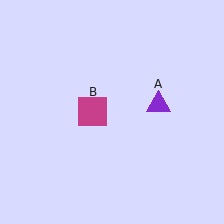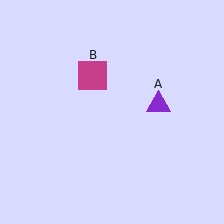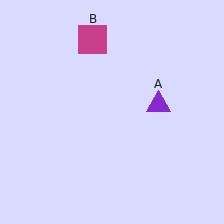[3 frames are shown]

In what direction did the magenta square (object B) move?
The magenta square (object B) moved up.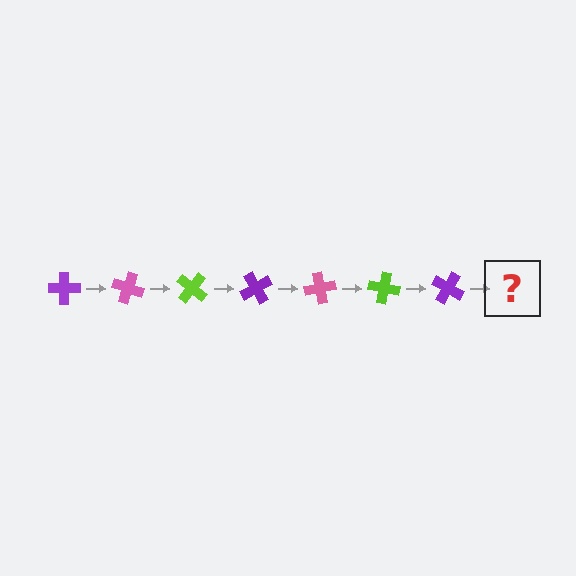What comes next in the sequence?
The next element should be a pink cross, rotated 140 degrees from the start.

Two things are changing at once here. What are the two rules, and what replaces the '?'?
The two rules are that it rotates 20 degrees each step and the color cycles through purple, pink, and lime. The '?' should be a pink cross, rotated 140 degrees from the start.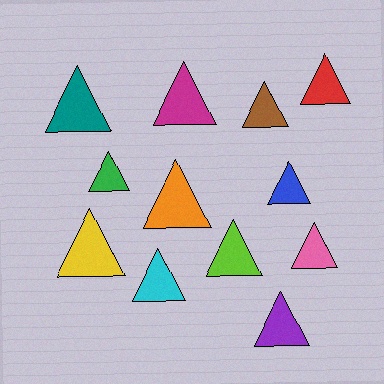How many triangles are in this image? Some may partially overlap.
There are 12 triangles.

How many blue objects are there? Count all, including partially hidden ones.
There is 1 blue object.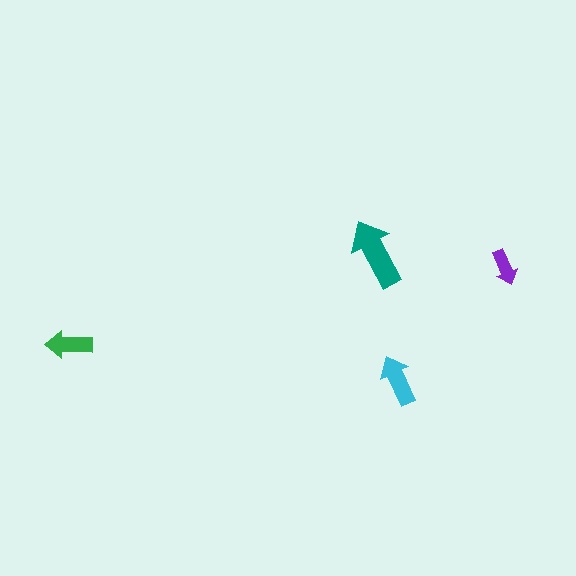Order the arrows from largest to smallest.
the teal one, the cyan one, the green one, the purple one.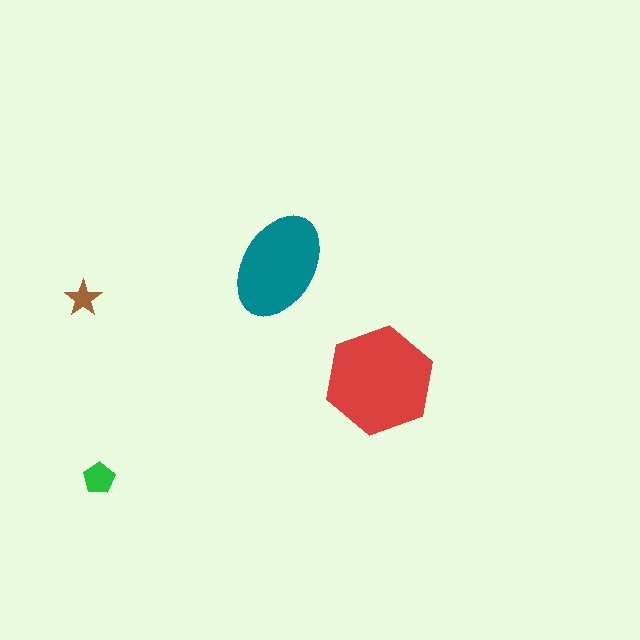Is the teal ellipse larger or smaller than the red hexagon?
Smaller.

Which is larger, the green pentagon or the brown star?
The green pentagon.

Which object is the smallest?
The brown star.